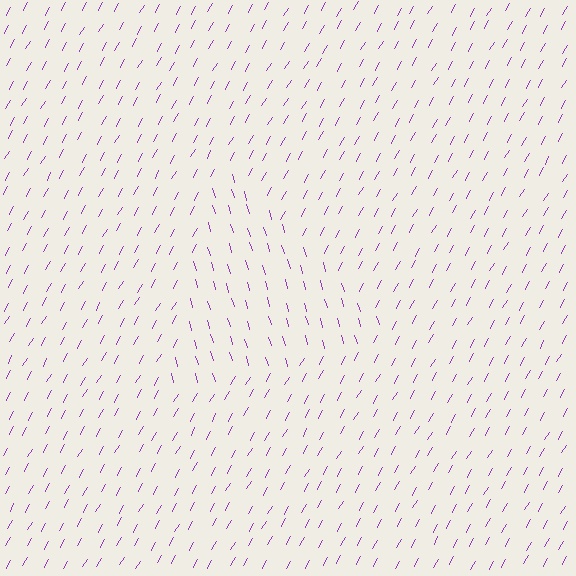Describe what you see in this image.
The image is filled with small purple line segments. A triangle region in the image has lines oriented differently from the surrounding lines, creating a visible texture boundary.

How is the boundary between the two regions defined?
The boundary is defined purely by a change in line orientation (approximately 45 degrees difference). All lines are the same color and thickness.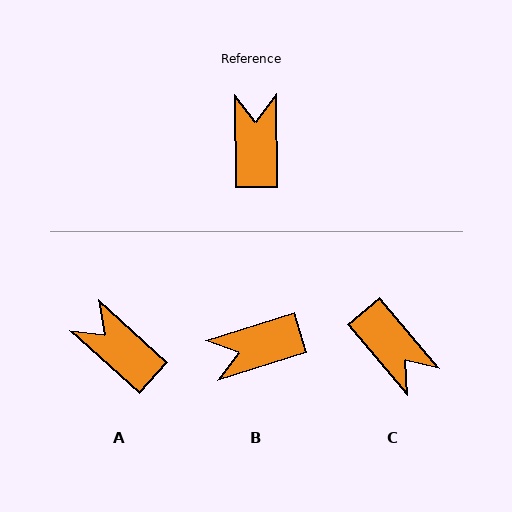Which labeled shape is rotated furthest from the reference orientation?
C, about 140 degrees away.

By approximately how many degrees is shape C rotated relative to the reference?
Approximately 140 degrees clockwise.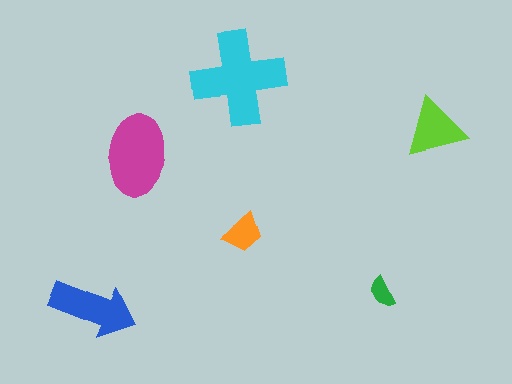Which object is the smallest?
The green semicircle.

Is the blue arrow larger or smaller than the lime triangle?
Larger.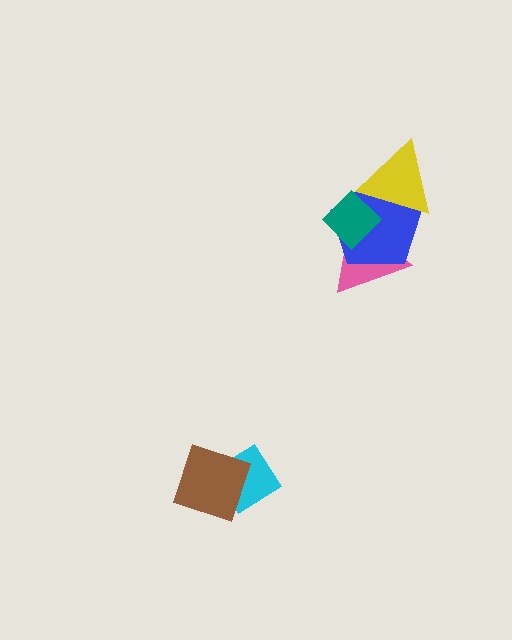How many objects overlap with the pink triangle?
2 objects overlap with the pink triangle.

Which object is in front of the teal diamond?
The yellow triangle is in front of the teal diamond.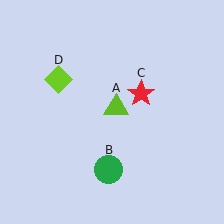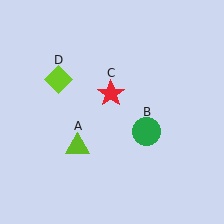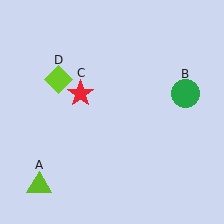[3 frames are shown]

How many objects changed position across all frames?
3 objects changed position: lime triangle (object A), green circle (object B), red star (object C).